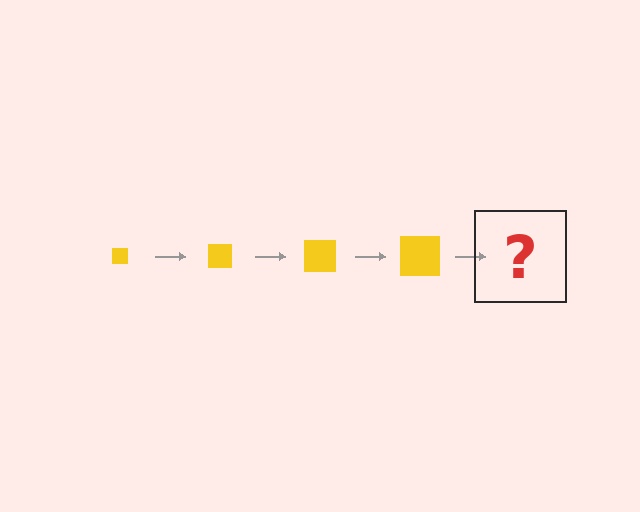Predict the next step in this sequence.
The next step is a yellow square, larger than the previous one.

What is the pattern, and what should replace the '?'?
The pattern is that the square gets progressively larger each step. The '?' should be a yellow square, larger than the previous one.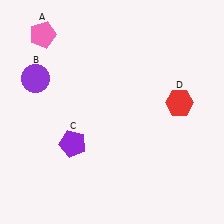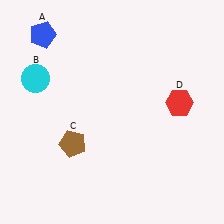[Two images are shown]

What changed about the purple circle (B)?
In Image 1, B is purple. In Image 2, it changed to cyan.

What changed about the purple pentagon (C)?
In Image 1, C is purple. In Image 2, it changed to brown.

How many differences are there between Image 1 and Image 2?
There are 3 differences between the two images.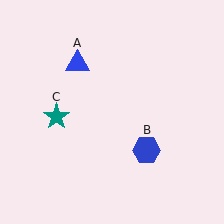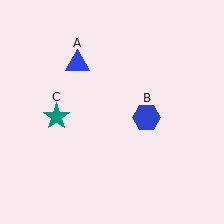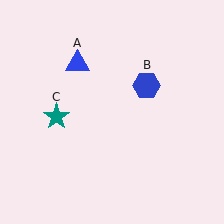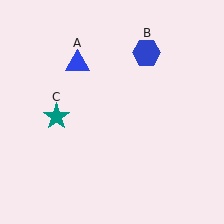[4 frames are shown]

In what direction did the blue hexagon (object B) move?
The blue hexagon (object B) moved up.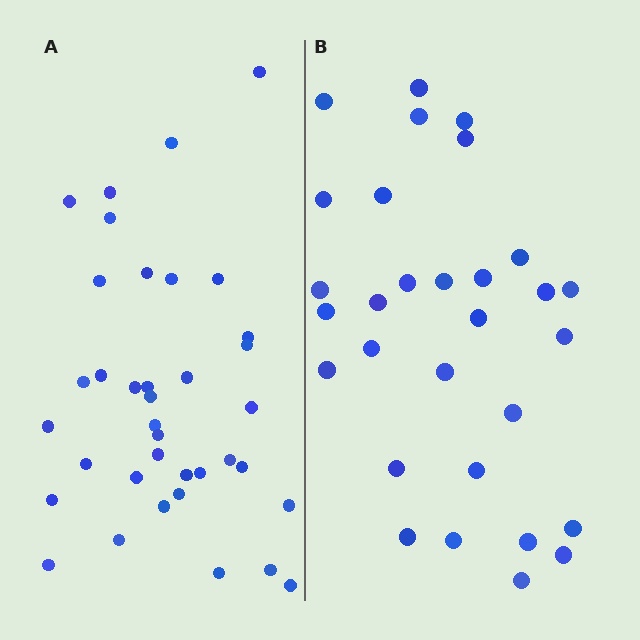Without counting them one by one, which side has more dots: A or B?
Region A (the left region) has more dots.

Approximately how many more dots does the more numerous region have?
Region A has roughly 8 or so more dots than region B.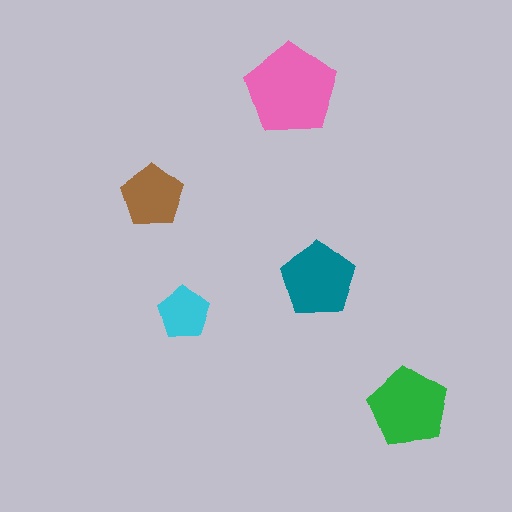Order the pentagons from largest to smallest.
the pink one, the green one, the teal one, the brown one, the cyan one.